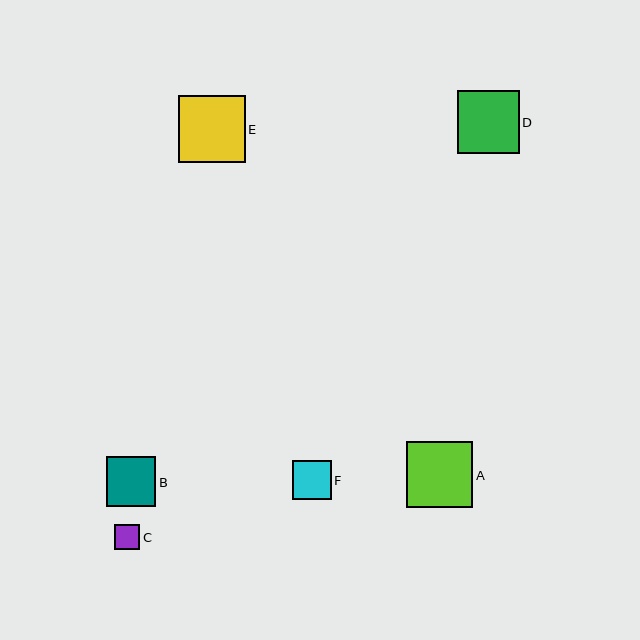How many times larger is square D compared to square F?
Square D is approximately 1.6 times the size of square F.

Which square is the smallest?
Square C is the smallest with a size of approximately 25 pixels.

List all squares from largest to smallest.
From largest to smallest: E, A, D, B, F, C.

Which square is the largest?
Square E is the largest with a size of approximately 67 pixels.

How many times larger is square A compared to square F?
Square A is approximately 1.7 times the size of square F.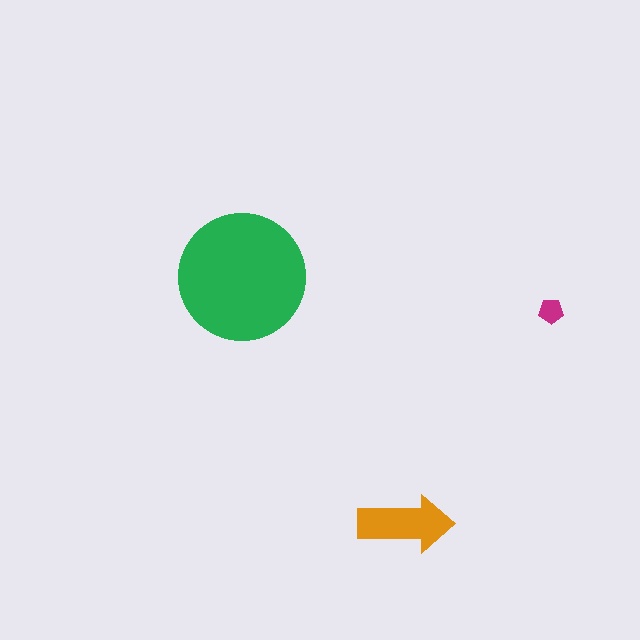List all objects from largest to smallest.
The green circle, the orange arrow, the magenta pentagon.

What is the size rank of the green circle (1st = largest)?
1st.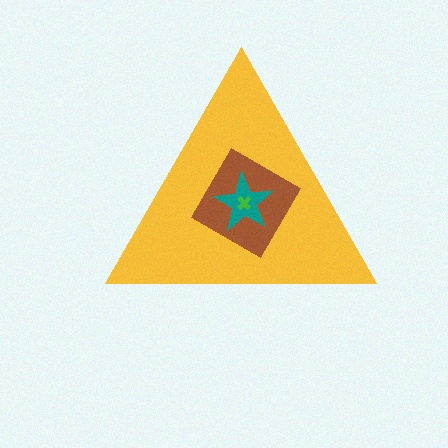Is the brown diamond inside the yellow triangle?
Yes.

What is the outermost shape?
The yellow triangle.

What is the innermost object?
The green cross.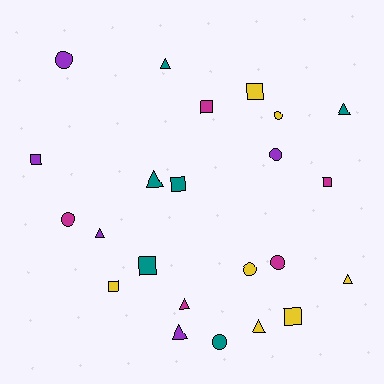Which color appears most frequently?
Yellow, with 7 objects.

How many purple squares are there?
There is 1 purple square.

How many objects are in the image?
There are 23 objects.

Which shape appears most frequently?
Triangle, with 8 objects.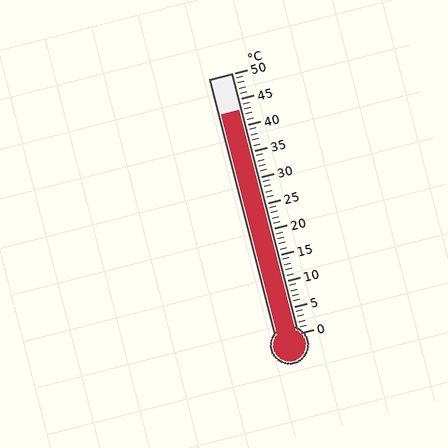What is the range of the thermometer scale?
The thermometer scale ranges from 0°C to 50°C.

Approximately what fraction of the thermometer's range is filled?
The thermometer is filled to approximately 85% of its range.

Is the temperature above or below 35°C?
The temperature is above 35°C.